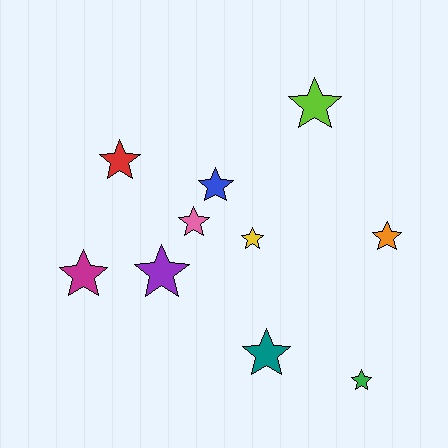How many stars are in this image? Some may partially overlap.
There are 10 stars.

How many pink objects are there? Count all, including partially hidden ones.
There is 1 pink object.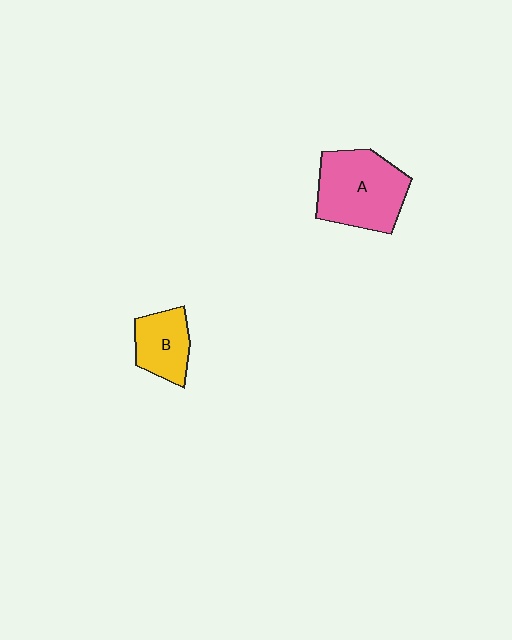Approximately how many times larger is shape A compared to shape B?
Approximately 1.8 times.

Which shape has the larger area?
Shape A (pink).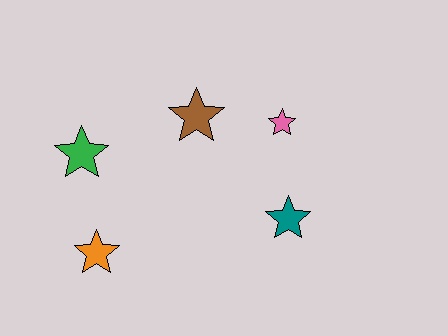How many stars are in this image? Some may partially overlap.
There are 5 stars.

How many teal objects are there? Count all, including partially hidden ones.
There is 1 teal object.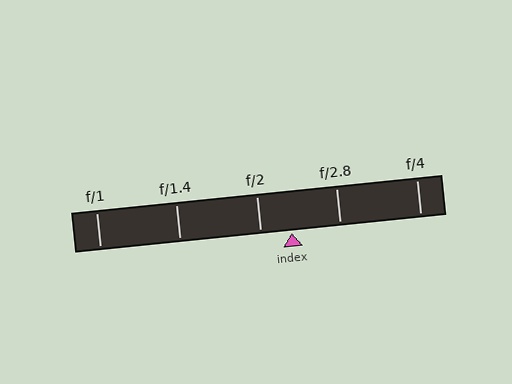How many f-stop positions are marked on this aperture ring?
There are 5 f-stop positions marked.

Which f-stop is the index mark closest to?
The index mark is closest to f/2.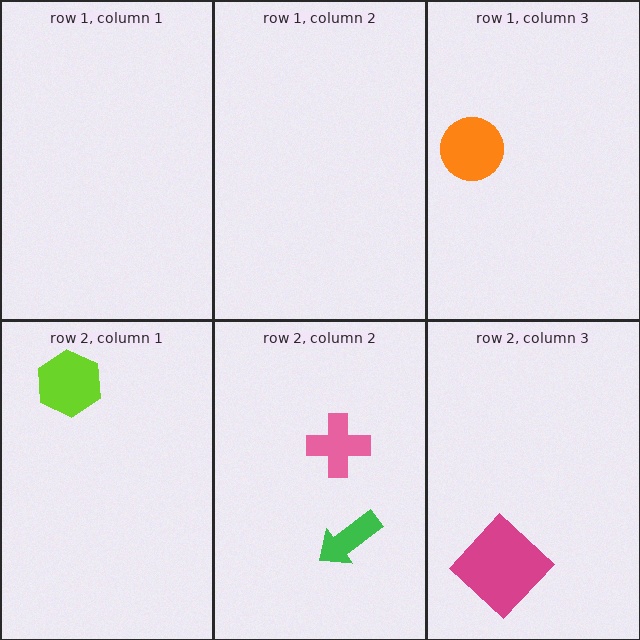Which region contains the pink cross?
The row 2, column 2 region.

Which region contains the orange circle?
The row 1, column 3 region.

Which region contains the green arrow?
The row 2, column 2 region.